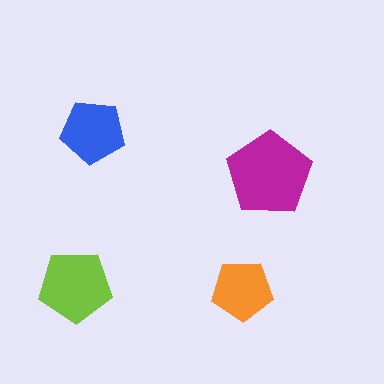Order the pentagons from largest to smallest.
the magenta one, the lime one, the blue one, the orange one.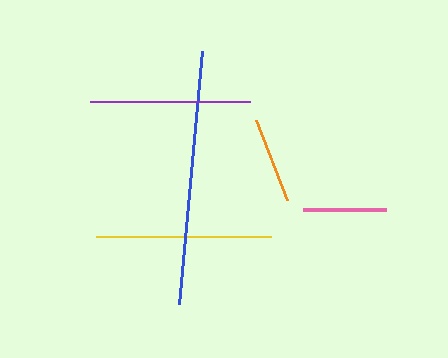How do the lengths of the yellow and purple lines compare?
The yellow and purple lines are approximately the same length.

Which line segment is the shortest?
The pink line is the shortest at approximately 82 pixels.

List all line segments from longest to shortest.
From longest to shortest: blue, yellow, purple, orange, pink.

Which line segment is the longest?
The blue line is the longest at approximately 254 pixels.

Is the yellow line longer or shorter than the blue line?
The blue line is longer than the yellow line.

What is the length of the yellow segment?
The yellow segment is approximately 175 pixels long.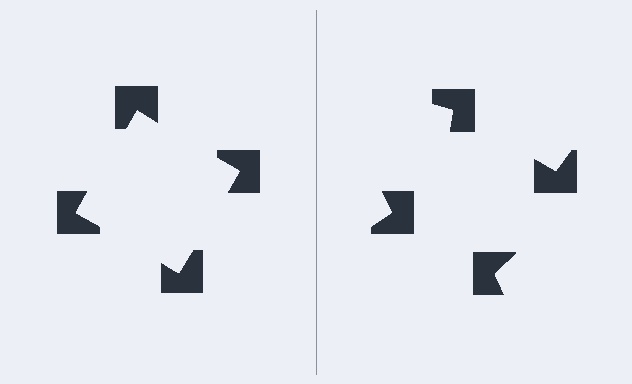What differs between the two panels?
The notched squares are positioned identically on both sides; only the wedge orientations differ. On the left they align to a square; on the right they are misaligned.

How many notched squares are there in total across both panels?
8 — 4 on each side.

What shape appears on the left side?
An illusory square.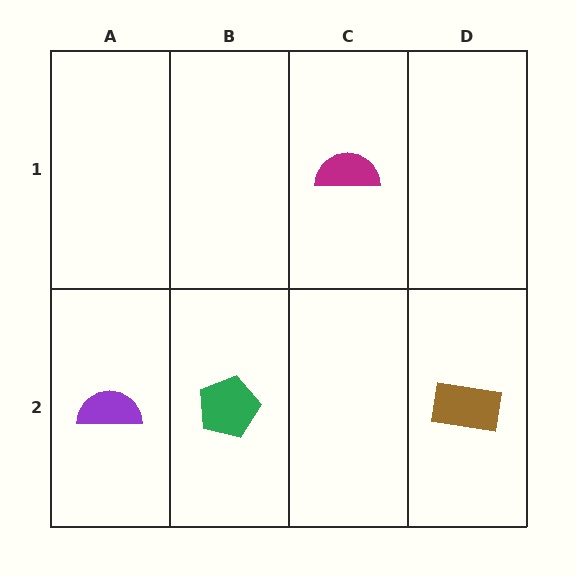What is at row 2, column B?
A green pentagon.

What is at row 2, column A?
A purple semicircle.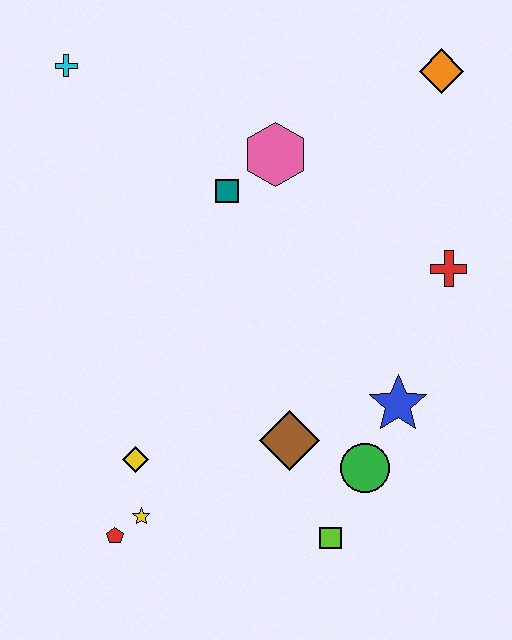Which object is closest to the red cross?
The blue star is closest to the red cross.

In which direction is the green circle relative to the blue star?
The green circle is below the blue star.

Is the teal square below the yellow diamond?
No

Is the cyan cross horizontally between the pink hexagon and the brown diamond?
No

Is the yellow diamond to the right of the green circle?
No